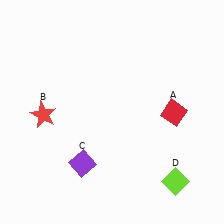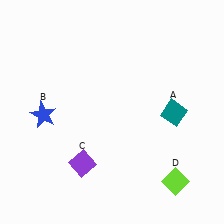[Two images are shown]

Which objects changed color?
A changed from red to teal. B changed from red to blue.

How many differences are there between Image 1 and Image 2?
There are 2 differences between the two images.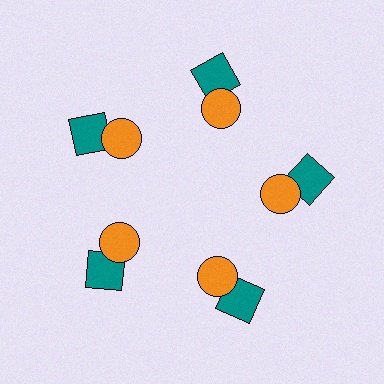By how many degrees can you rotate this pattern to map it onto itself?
The pattern maps onto itself every 72 degrees of rotation.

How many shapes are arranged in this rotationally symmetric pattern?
There are 10 shapes, arranged in 5 groups of 2.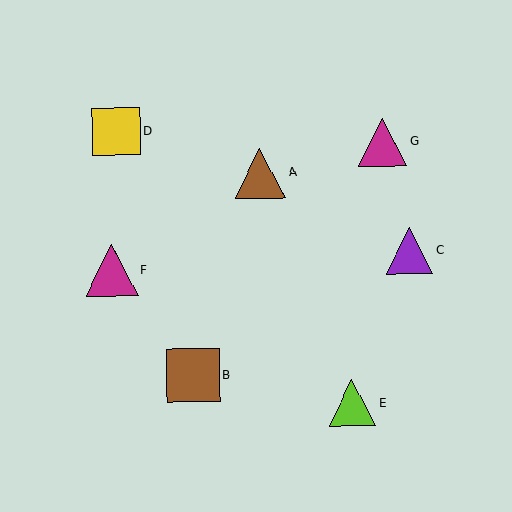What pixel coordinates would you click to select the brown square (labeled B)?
Click at (193, 376) to select the brown square B.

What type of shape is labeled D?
Shape D is a yellow square.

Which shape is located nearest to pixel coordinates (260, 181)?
The brown triangle (labeled A) at (260, 173) is nearest to that location.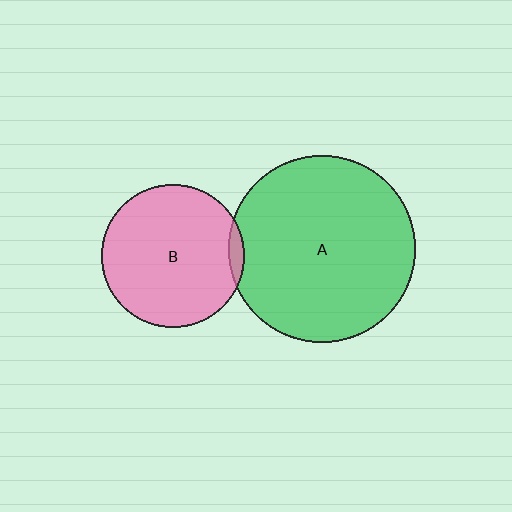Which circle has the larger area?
Circle A (green).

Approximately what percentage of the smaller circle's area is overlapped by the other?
Approximately 5%.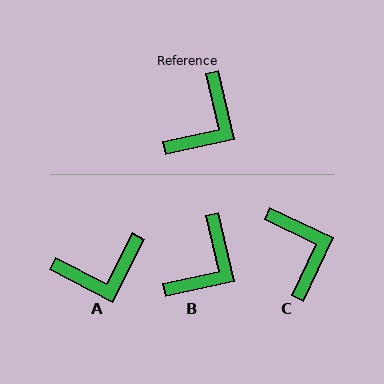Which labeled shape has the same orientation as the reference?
B.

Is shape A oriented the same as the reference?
No, it is off by about 40 degrees.